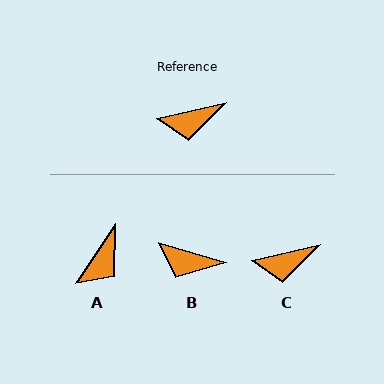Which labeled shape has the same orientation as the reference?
C.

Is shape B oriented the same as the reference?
No, it is off by about 28 degrees.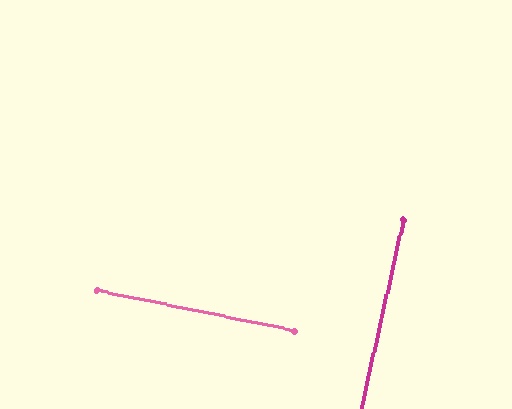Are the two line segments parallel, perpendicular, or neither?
Perpendicular — they meet at approximately 89°.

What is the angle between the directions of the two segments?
Approximately 89 degrees.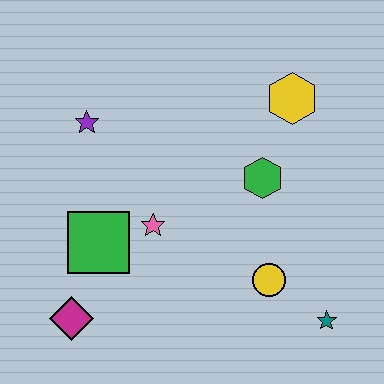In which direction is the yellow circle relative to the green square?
The yellow circle is to the right of the green square.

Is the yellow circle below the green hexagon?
Yes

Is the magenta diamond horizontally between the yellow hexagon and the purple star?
No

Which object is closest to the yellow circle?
The teal star is closest to the yellow circle.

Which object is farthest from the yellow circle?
The purple star is farthest from the yellow circle.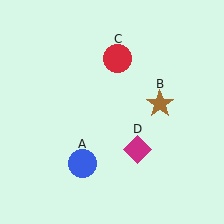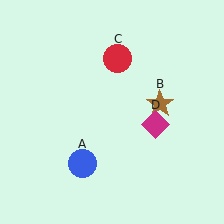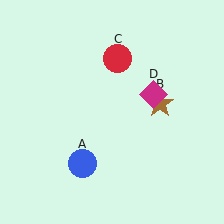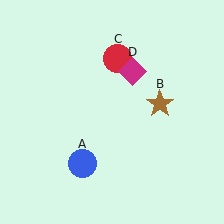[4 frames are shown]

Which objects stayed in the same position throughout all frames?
Blue circle (object A) and brown star (object B) and red circle (object C) remained stationary.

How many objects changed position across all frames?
1 object changed position: magenta diamond (object D).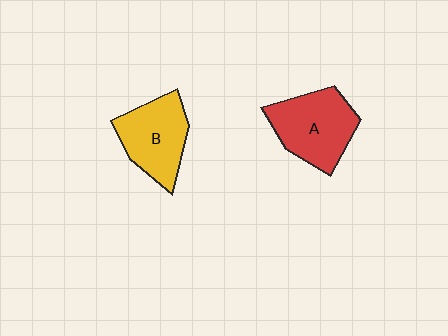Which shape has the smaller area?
Shape B (yellow).